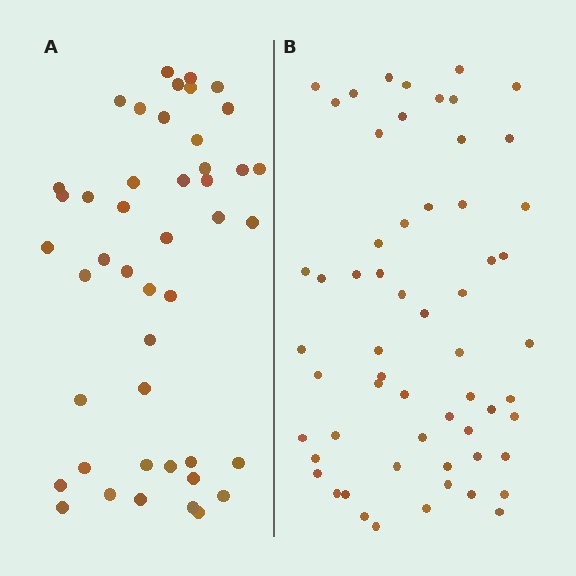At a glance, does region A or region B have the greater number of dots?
Region B (the right region) has more dots.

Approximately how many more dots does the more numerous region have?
Region B has approximately 15 more dots than region A.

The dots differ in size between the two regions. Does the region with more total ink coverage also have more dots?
No. Region A has more total ink coverage because its dots are larger, but region B actually contains more individual dots. Total area can be misleading — the number of items is what matters here.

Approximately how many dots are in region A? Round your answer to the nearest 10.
About 40 dots. (The exact count is 45, which rounds to 40.)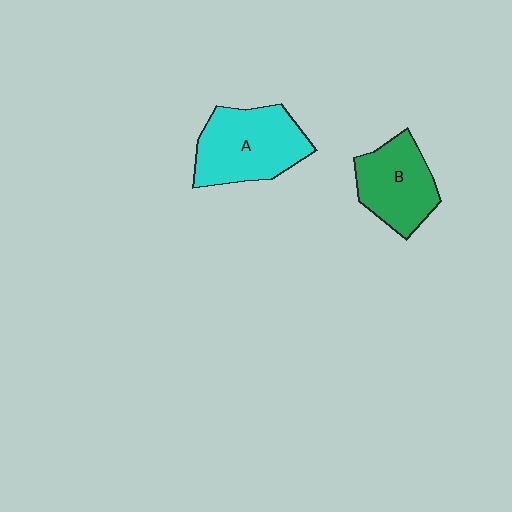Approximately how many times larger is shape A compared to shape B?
Approximately 1.3 times.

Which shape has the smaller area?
Shape B (green).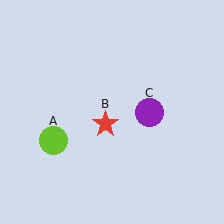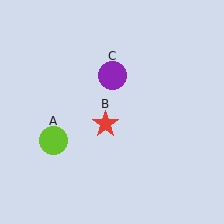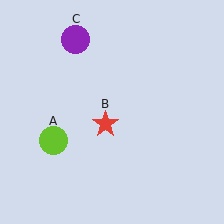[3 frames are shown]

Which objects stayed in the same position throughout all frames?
Lime circle (object A) and red star (object B) remained stationary.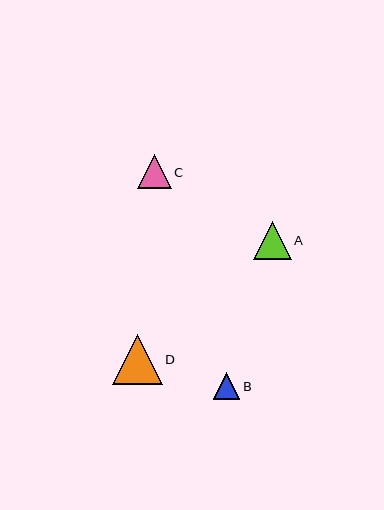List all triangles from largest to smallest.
From largest to smallest: D, A, C, B.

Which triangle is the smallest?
Triangle B is the smallest with a size of approximately 26 pixels.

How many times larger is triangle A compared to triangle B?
Triangle A is approximately 1.4 times the size of triangle B.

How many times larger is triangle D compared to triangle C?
Triangle D is approximately 1.5 times the size of triangle C.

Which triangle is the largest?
Triangle D is the largest with a size of approximately 50 pixels.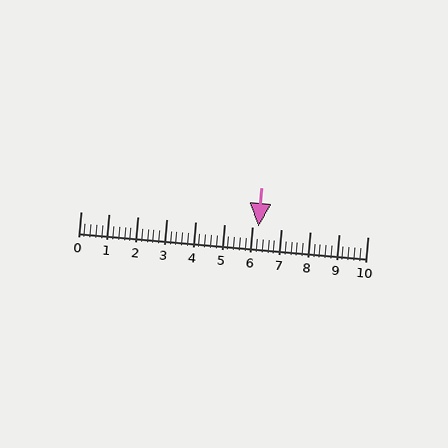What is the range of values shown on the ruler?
The ruler shows values from 0 to 10.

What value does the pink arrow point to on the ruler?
The pink arrow points to approximately 6.2.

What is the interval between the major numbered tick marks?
The major tick marks are spaced 1 units apart.